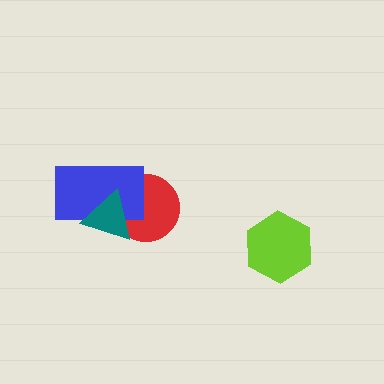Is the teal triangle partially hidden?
No, no other shape covers it.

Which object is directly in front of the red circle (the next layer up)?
The blue rectangle is directly in front of the red circle.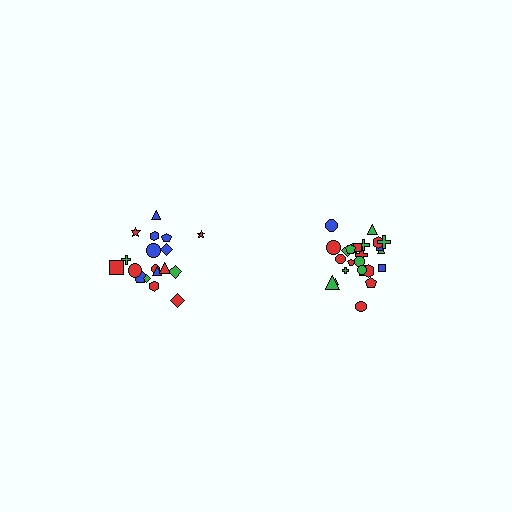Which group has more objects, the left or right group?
The right group.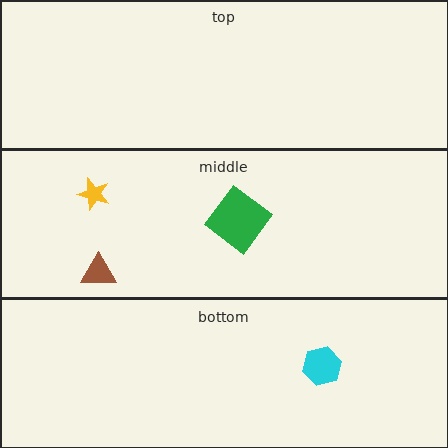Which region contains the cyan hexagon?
The bottom region.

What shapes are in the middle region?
The green diamond, the brown triangle, the yellow star.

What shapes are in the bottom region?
The cyan hexagon.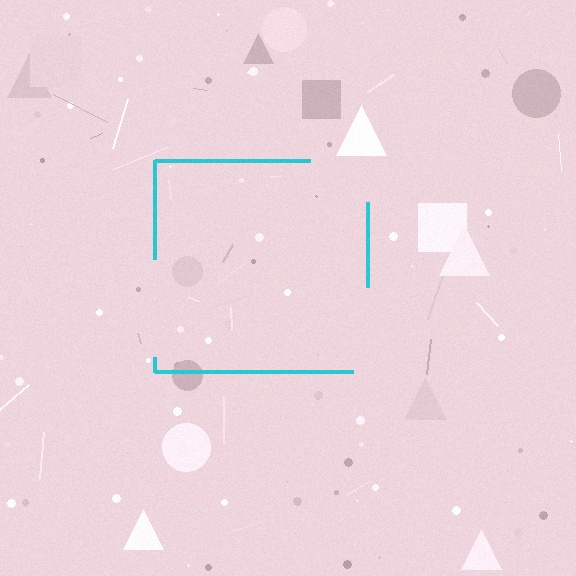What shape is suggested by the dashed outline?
The dashed outline suggests a square.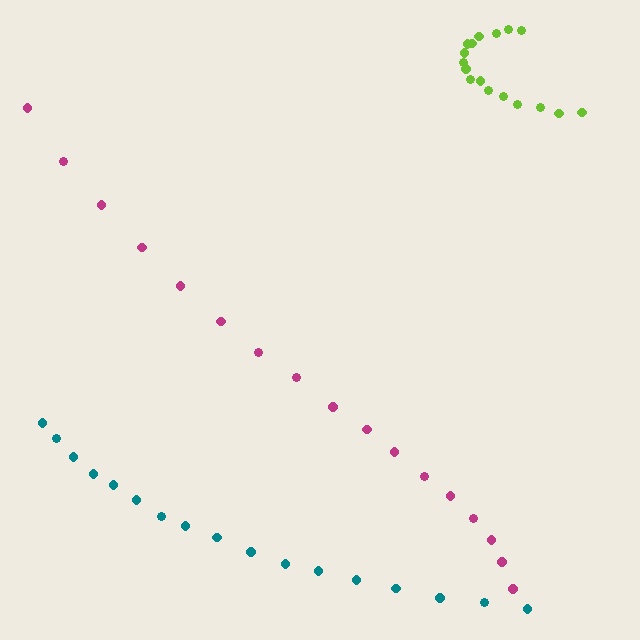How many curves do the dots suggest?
There are 3 distinct paths.